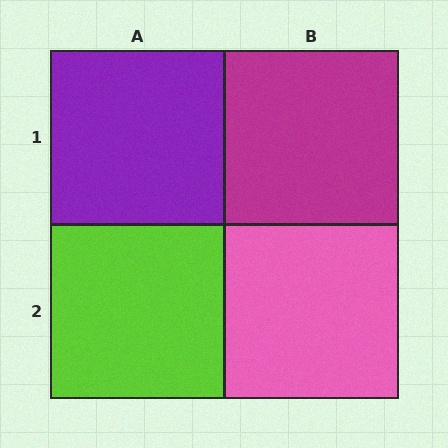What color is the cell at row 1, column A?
Purple.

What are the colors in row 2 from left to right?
Lime, pink.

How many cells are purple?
1 cell is purple.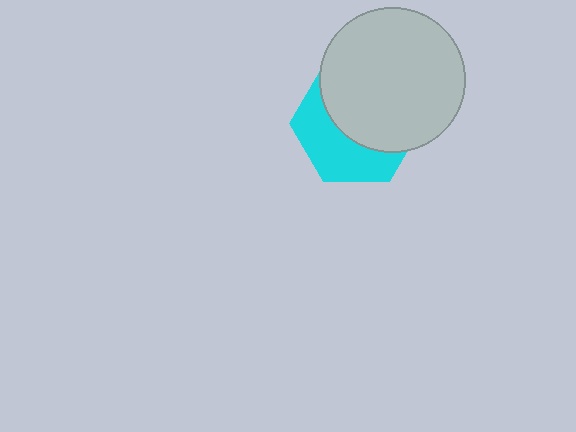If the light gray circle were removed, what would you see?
You would see the complete cyan hexagon.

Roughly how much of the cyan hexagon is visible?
A small part of it is visible (roughly 42%).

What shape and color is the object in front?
The object in front is a light gray circle.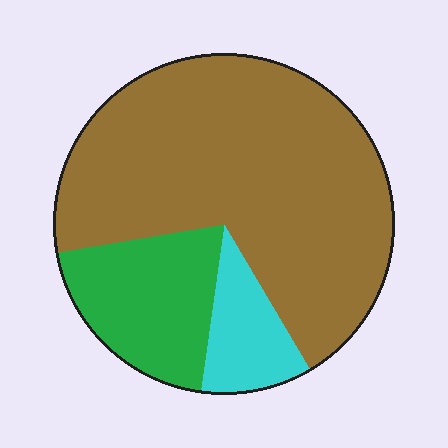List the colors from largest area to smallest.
From largest to smallest: brown, green, cyan.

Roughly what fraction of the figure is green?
Green covers 20% of the figure.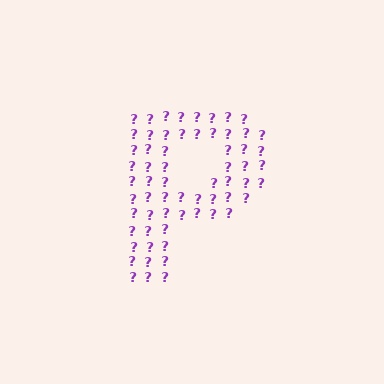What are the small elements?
The small elements are question marks.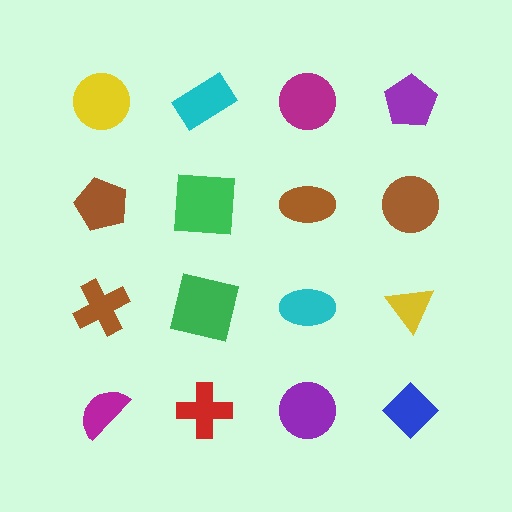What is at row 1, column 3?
A magenta circle.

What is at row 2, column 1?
A brown pentagon.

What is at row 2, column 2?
A green square.